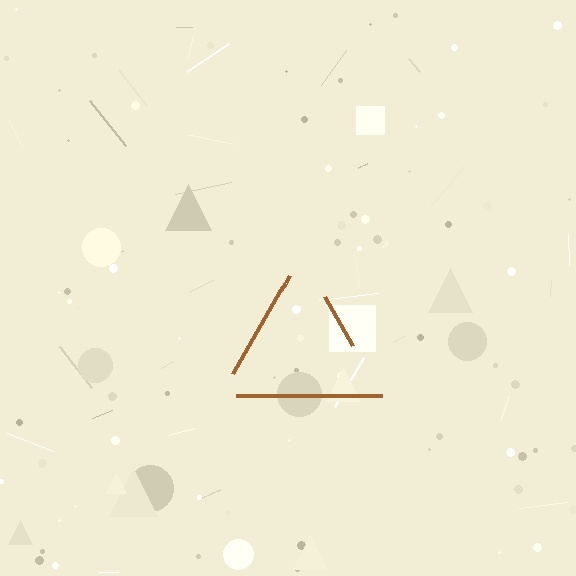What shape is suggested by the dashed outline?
The dashed outline suggests a triangle.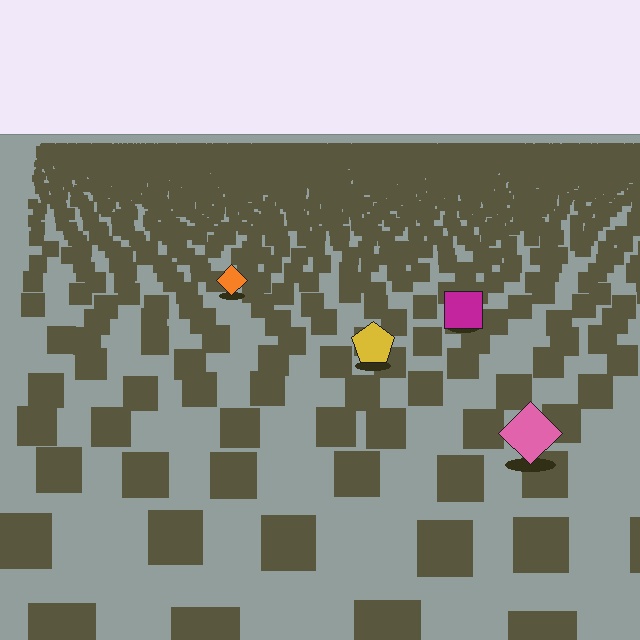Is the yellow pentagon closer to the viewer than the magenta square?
Yes. The yellow pentagon is closer — you can tell from the texture gradient: the ground texture is coarser near it.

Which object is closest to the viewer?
The pink diamond is closest. The texture marks near it are larger and more spread out.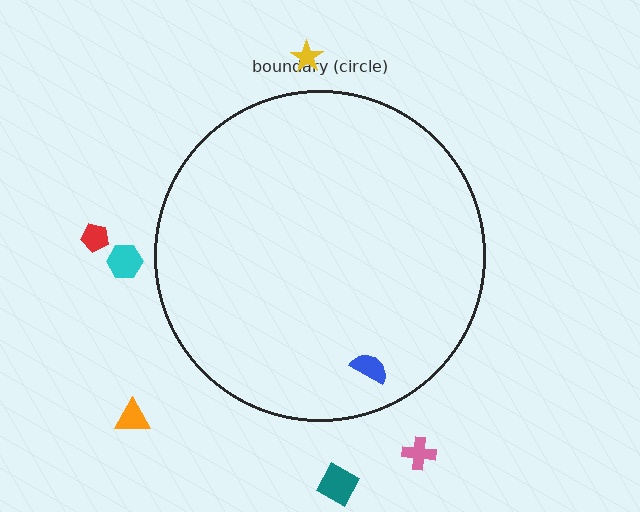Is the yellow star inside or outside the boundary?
Outside.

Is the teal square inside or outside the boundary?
Outside.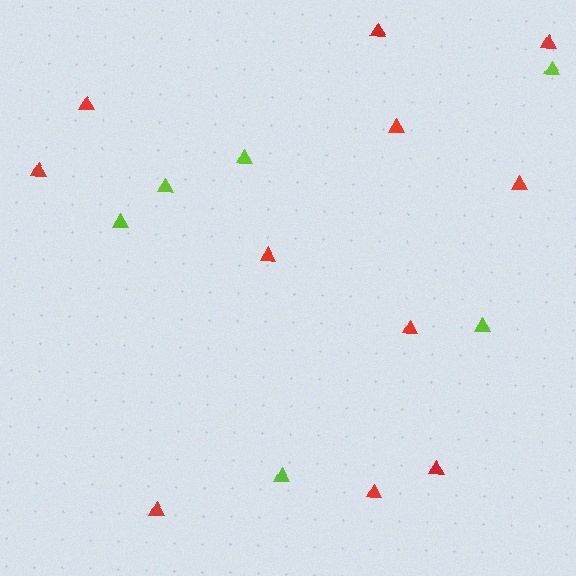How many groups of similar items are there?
There are 2 groups: one group of red triangles (11) and one group of lime triangles (6).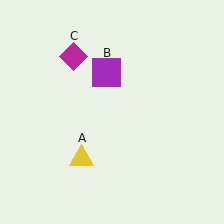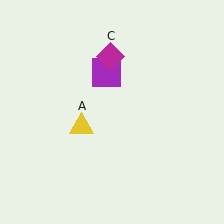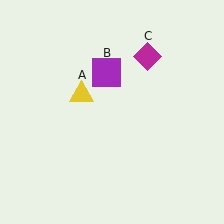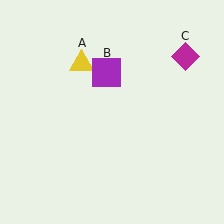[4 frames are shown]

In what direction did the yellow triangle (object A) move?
The yellow triangle (object A) moved up.